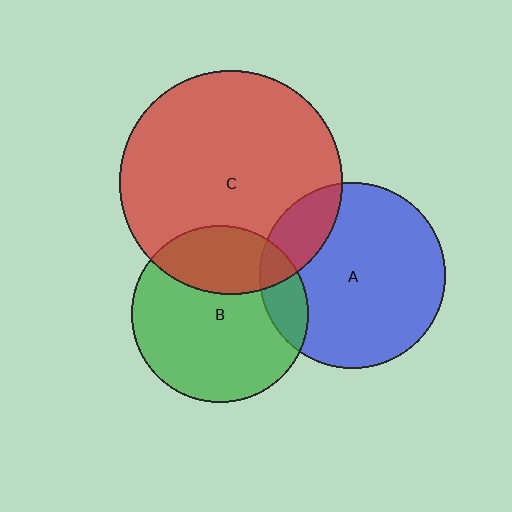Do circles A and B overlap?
Yes.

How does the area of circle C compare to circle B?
Approximately 1.6 times.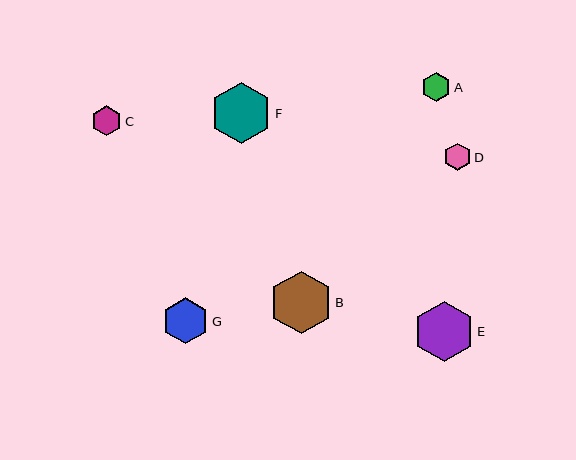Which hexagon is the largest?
Hexagon B is the largest with a size of approximately 62 pixels.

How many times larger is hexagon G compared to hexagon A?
Hexagon G is approximately 1.6 times the size of hexagon A.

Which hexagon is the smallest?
Hexagon D is the smallest with a size of approximately 28 pixels.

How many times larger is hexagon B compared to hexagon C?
Hexagon B is approximately 2.1 times the size of hexagon C.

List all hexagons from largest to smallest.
From largest to smallest: B, F, E, G, C, A, D.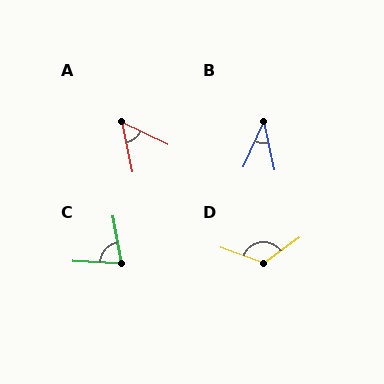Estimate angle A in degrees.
Approximately 53 degrees.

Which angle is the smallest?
B, at approximately 36 degrees.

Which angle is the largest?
D, at approximately 124 degrees.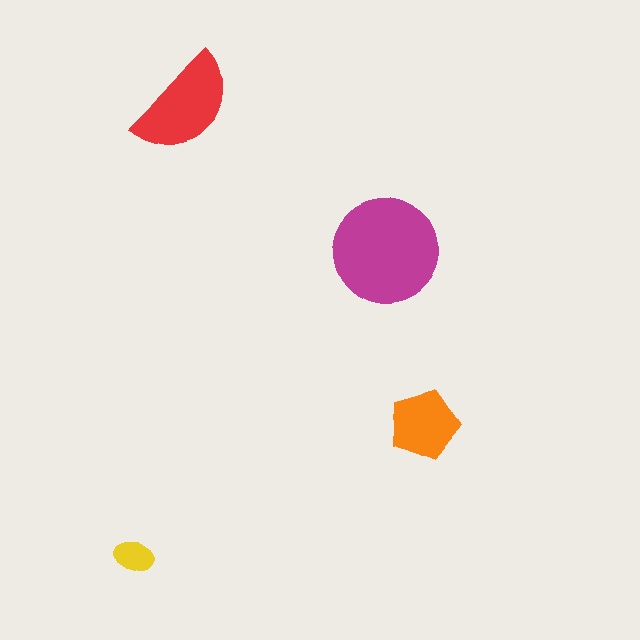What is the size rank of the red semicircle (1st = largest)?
2nd.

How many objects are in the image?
There are 4 objects in the image.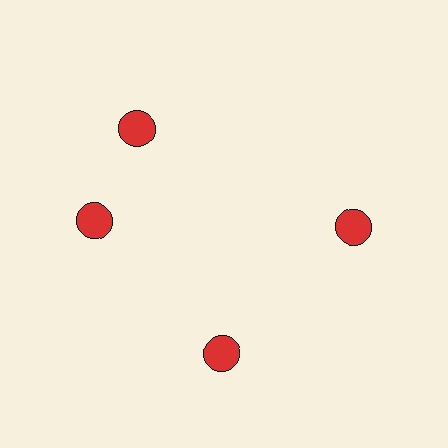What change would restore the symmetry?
The symmetry would be restored by rotating it back into even spacing with its neighbors so that all 4 circles sit at equal angles and equal distance from the center.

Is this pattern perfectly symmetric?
No. The 4 red circles are arranged in a ring, but one element near the 12 o'clock position is rotated out of alignment along the ring, breaking the 4-fold rotational symmetry.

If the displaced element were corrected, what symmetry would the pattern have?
It would have 4-fold rotational symmetry — the pattern would map onto itself every 90 degrees.